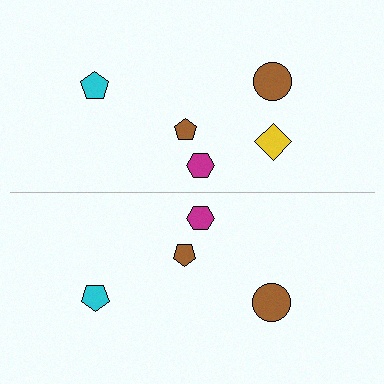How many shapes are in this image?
There are 9 shapes in this image.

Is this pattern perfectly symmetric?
No, the pattern is not perfectly symmetric. A yellow diamond is missing from the bottom side.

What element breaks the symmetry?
A yellow diamond is missing from the bottom side.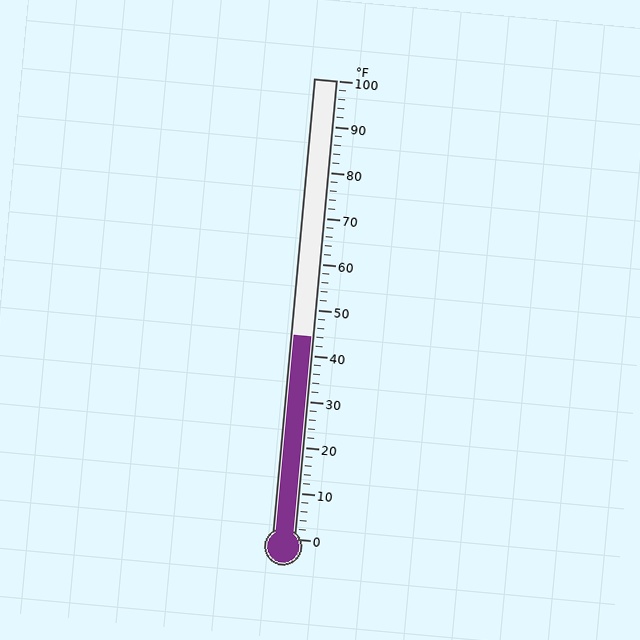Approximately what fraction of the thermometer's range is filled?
The thermometer is filled to approximately 45% of its range.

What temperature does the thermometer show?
The thermometer shows approximately 44°F.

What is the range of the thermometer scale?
The thermometer scale ranges from 0°F to 100°F.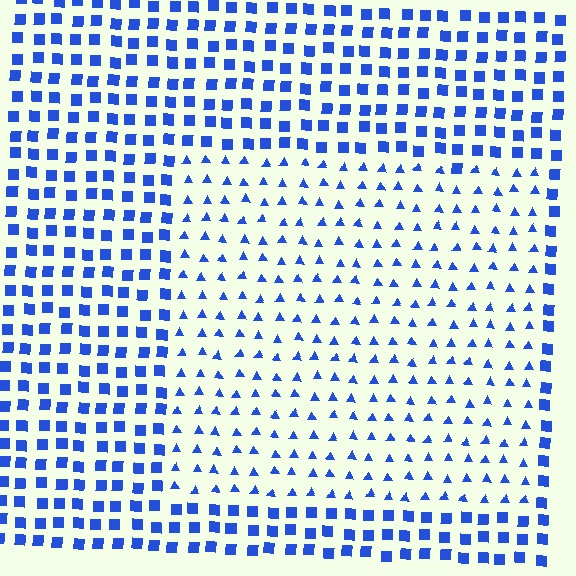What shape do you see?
I see a rectangle.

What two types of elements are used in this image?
The image uses triangles inside the rectangle region and squares outside it.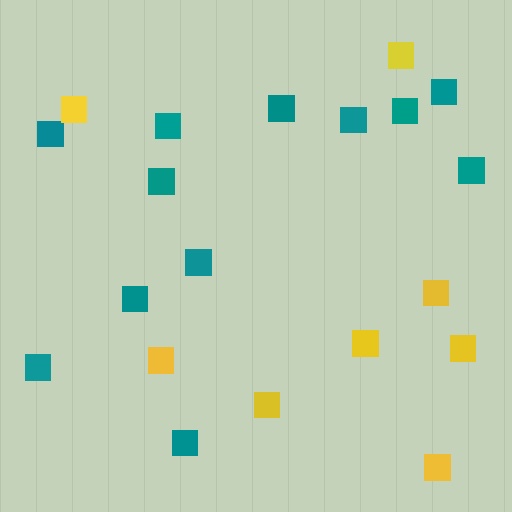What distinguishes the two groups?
There are 2 groups: one group of teal squares (12) and one group of yellow squares (8).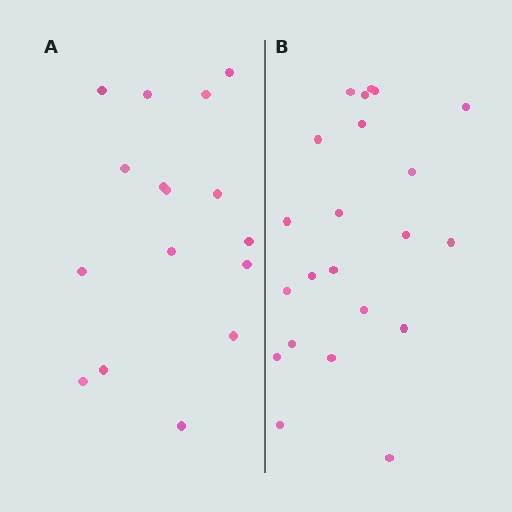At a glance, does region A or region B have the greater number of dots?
Region B (the right region) has more dots.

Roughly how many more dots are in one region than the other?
Region B has about 6 more dots than region A.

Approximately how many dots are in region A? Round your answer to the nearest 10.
About 20 dots. (The exact count is 16, which rounds to 20.)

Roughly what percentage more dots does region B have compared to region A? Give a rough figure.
About 40% more.